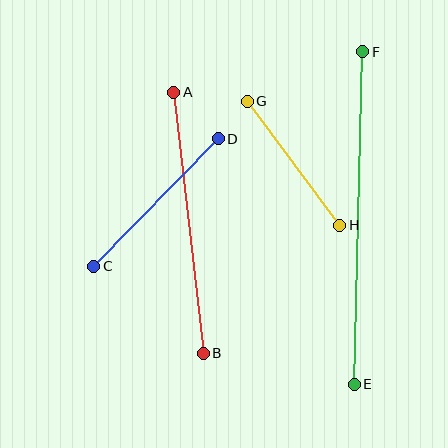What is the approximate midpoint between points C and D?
The midpoint is at approximately (156, 203) pixels.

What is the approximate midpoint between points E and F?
The midpoint is at approximately (358, 218) pixels.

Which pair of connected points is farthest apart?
Points E and F are farthest apart.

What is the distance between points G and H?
The distance is approximately 155 pixels.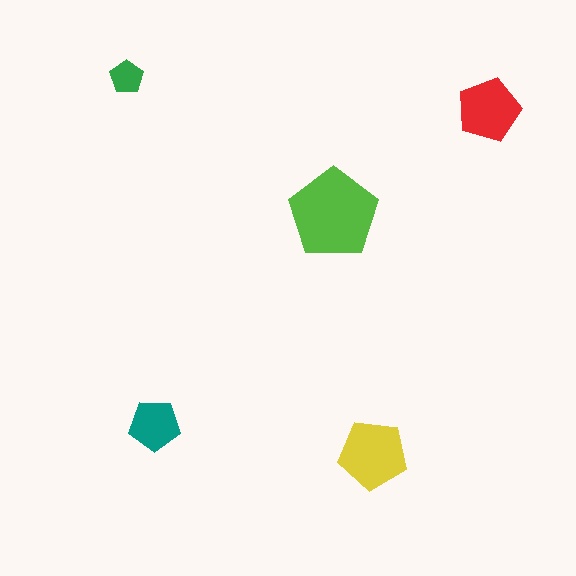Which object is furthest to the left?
The green pentagon is leftmost.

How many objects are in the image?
There are 5 objects in the image.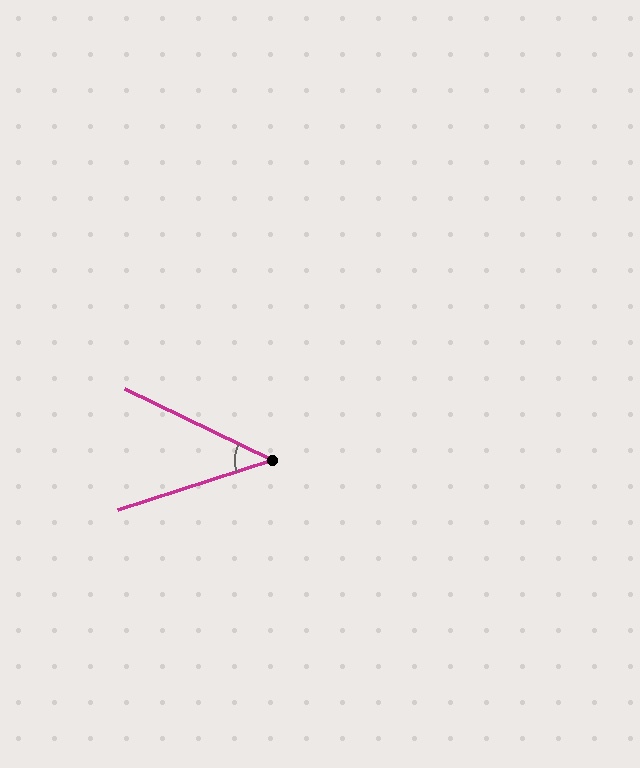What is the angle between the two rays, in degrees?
Approximately 43 degrees.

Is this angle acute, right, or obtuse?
It is acute.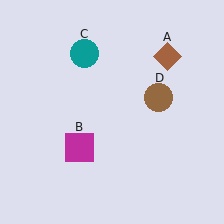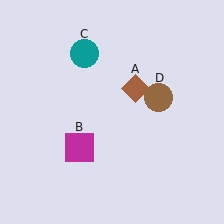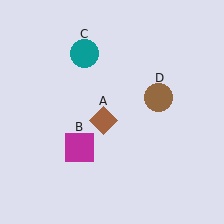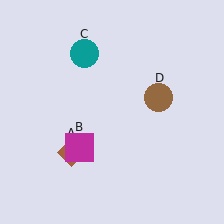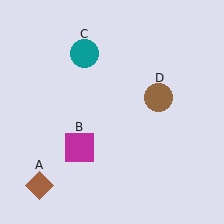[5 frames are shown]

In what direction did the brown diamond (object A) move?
The brown diamond (object A) moved down and to the left.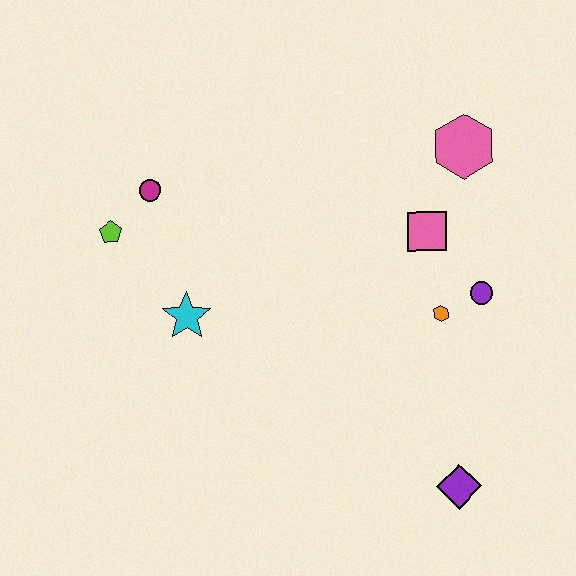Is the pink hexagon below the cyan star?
No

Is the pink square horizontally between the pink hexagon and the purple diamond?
No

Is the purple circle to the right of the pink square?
Yes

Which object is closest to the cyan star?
The lime pentagon is closest to the cyan star.